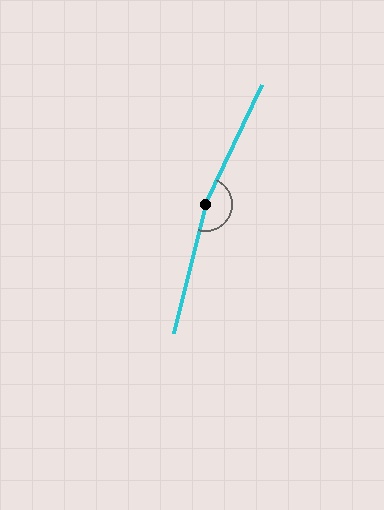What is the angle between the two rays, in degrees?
Approximately 169 degrees.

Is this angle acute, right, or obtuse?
It is obtuse.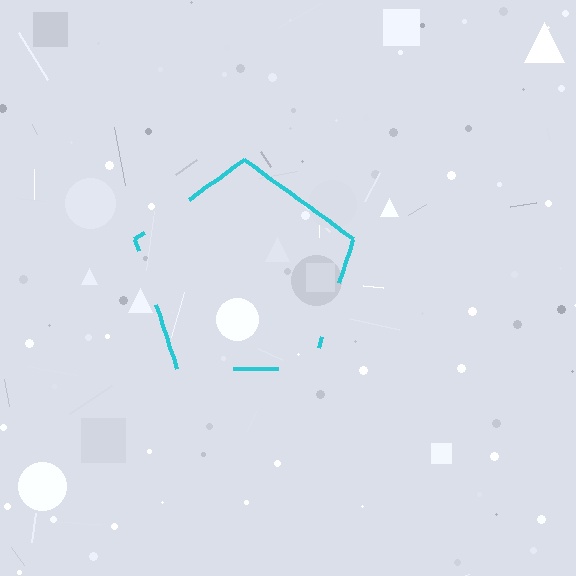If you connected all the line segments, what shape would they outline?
They would outline a pentagon.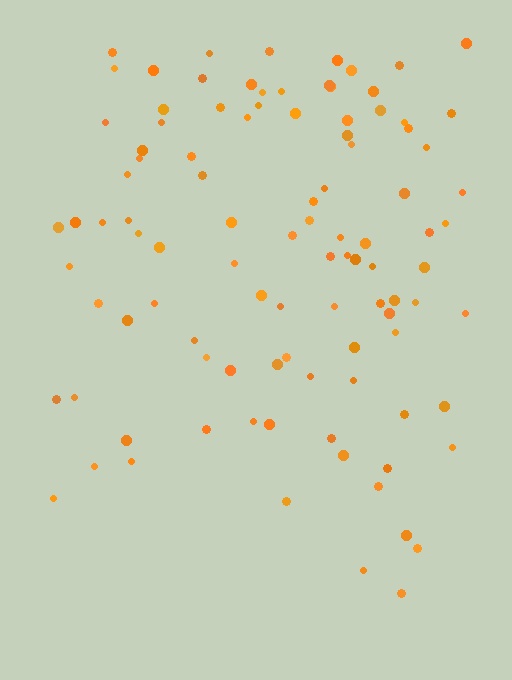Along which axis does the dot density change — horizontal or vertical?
Vertical.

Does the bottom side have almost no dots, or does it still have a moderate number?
Still a moderate number, just noticeably fewer than the top.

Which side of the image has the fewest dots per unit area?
The bottom.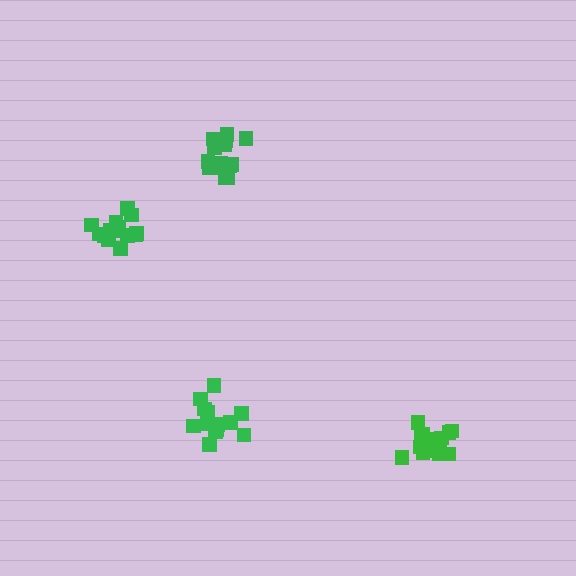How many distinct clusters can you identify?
There are 4 distinct clusters.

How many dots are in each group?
Group 1: 15 dots, Group 2: 17 dots, Group 3: 14 dots, Group 4: 16 dots (62 total).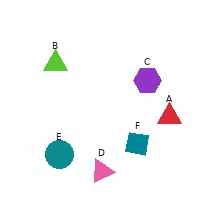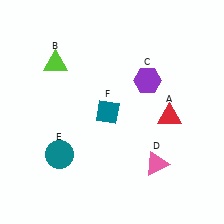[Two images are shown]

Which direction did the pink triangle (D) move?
The pink triangle (D) moved right.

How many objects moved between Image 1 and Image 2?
2 objects moved between the two images.